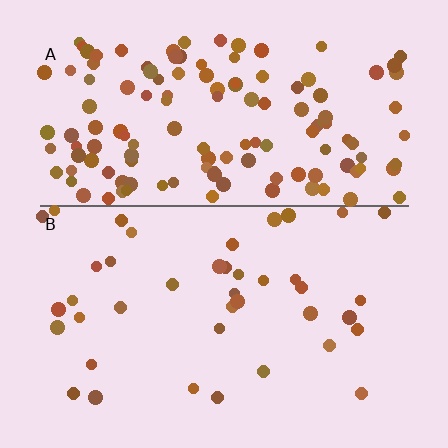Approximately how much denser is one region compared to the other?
Approximately 3.4× — region A over region B.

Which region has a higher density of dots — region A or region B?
A (the top).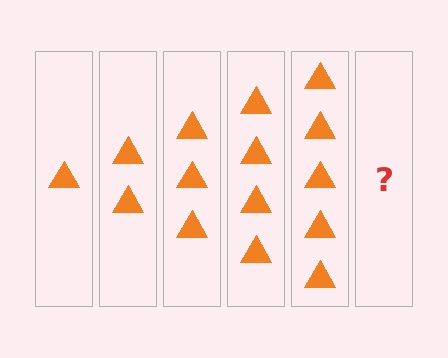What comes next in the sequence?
The next element should be 6 triangles.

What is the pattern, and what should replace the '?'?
The pattern is that each step adds one more triangle. The '?' should be 6 triangles.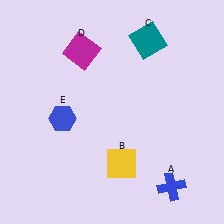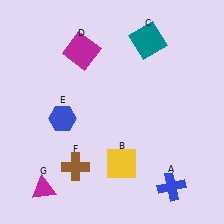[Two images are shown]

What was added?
A brown cross (F), a magenta triangle (G) were added in Image 2.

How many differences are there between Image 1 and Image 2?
There are 2 differences between the two images.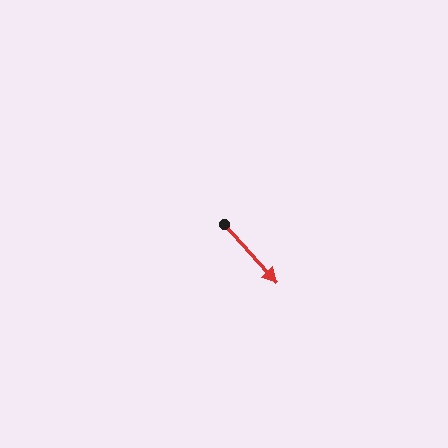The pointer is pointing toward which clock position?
Roughly 5 o'clock.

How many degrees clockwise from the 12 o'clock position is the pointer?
Approximately 138 degrees.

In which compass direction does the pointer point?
Southeast.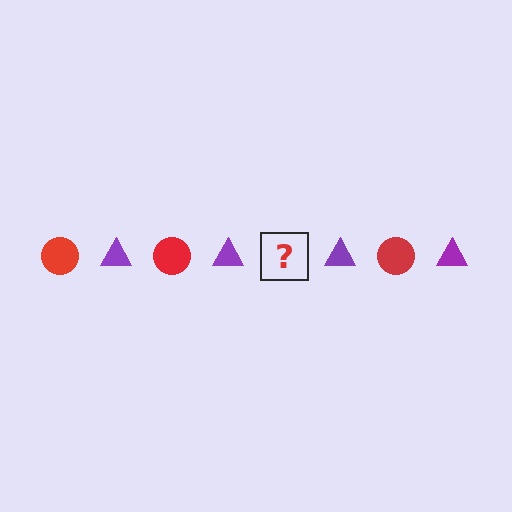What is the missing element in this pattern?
The missing element is a red circle.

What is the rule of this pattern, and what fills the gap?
The rule is that the pattern alternates between red circle and purple triangle. The gap should be filled with a red circle.